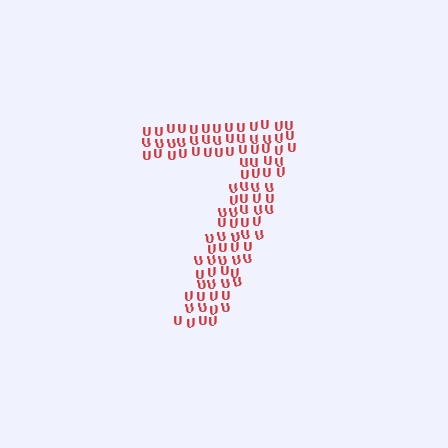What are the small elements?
The small elements are letter U's.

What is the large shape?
The large shape is the digit 7.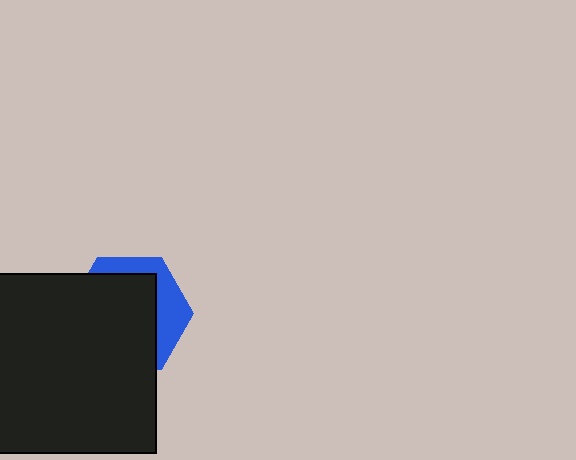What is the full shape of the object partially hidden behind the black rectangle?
The partially hidden object is a blue hexagon.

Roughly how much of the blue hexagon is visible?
A small part of it is visible (roughly 31%).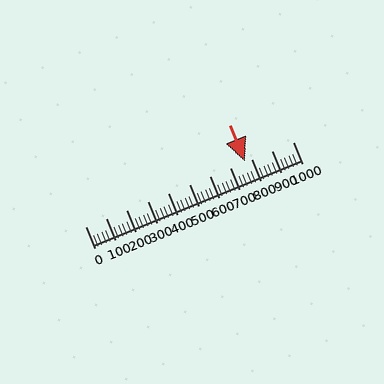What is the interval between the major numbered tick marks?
The major tick marks are spaced 100 units apart.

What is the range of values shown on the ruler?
The ruler shows values from 0 to 1000.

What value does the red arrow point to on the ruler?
The red arrow points to approximately 770.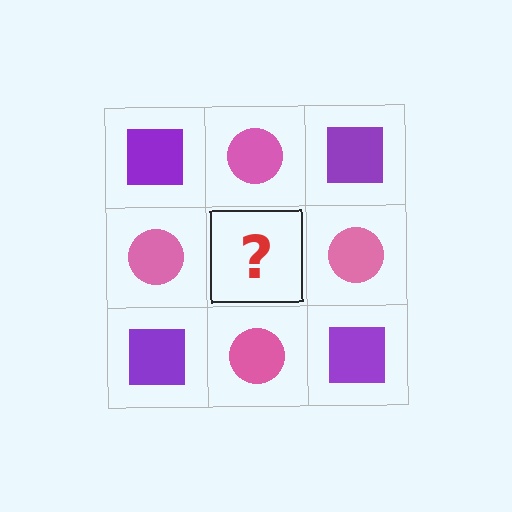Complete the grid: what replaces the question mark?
The question mark should be replaced with a purple square.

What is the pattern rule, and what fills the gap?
The rule is that it alternates purple square and pink circle in a checkerboard pattern. The gap should be filled with a purple square.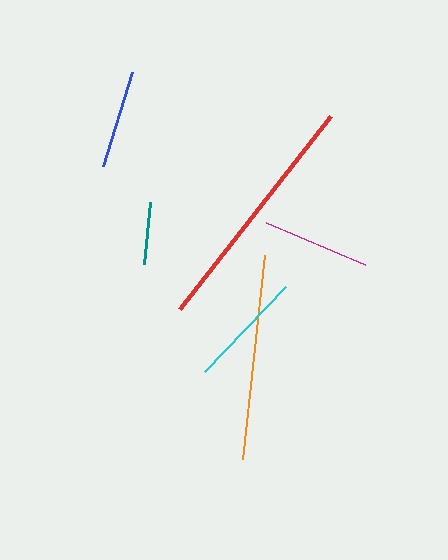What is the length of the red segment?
The red segment is approximately 246 pixels long.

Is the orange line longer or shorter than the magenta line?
The orange line is longer than the magenta line.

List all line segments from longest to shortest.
From longest to shortest: red, orange, cyan, magenta, blue, teal.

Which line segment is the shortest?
The teal line is the shortest at approximately 62 pixels.